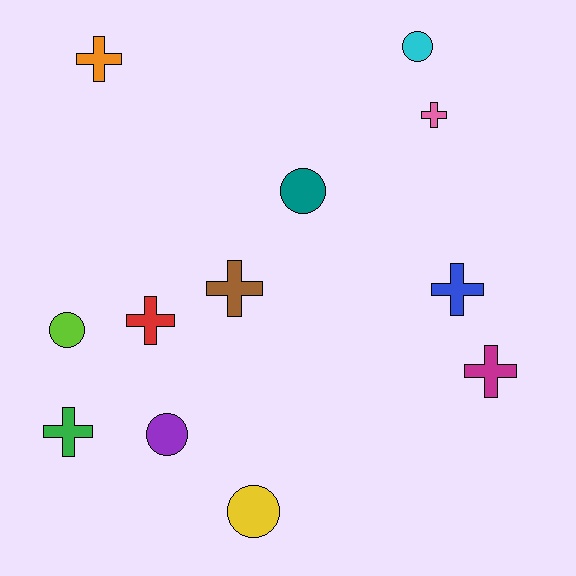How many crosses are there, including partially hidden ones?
There are 7 crosses.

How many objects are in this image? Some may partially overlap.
There are 12 objects.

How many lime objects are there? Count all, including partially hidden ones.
There is 1 lime object.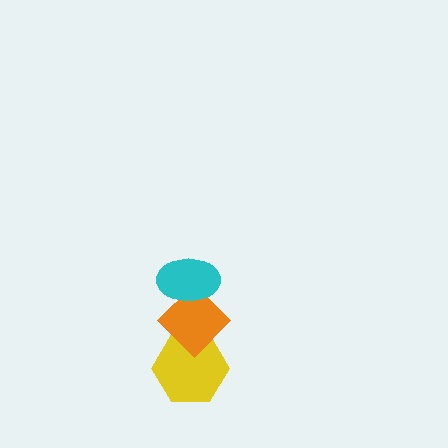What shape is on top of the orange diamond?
The cyan ellipse is on top of the orange diamond.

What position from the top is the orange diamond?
The orange diamond is 2nd from the top.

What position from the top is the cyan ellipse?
The cyan ellipse is 1st from the top.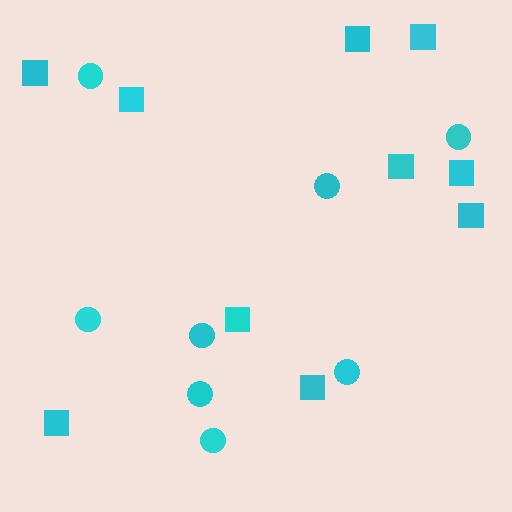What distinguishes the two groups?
There are 2 groups: one group of circles (8) and one group of squares (10).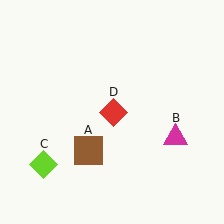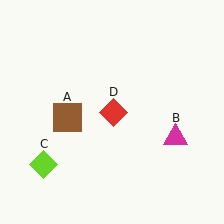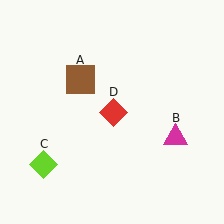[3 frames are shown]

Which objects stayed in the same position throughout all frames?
Magenta triangle (object B) and lime diamond (object C) and red diamond (object D) remained stationary.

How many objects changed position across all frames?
1 object changed position: brown square (object A).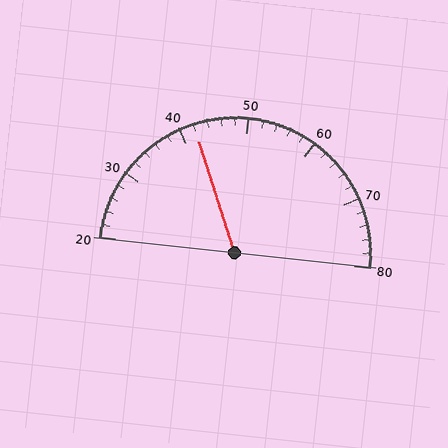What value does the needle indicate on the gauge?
The needle indicates approximately 42.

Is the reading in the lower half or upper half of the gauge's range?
The reading is in the lower half of the range (20 to 80).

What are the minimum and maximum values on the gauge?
The gauge ranges from 20 to 80.